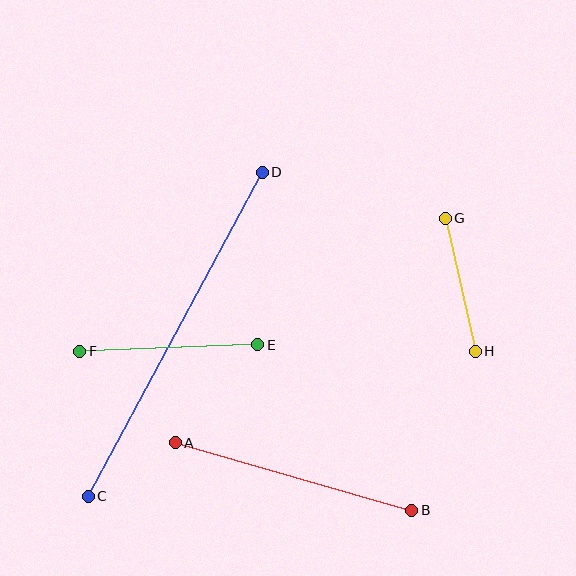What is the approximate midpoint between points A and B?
The midpoint is at approximately (293, 476) pixels.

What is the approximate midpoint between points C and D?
The midpoint is at approximately (175, 334) pixels.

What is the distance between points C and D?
The distance is approximately 367 pixels.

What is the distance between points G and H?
The distance is approximately 137 pixels.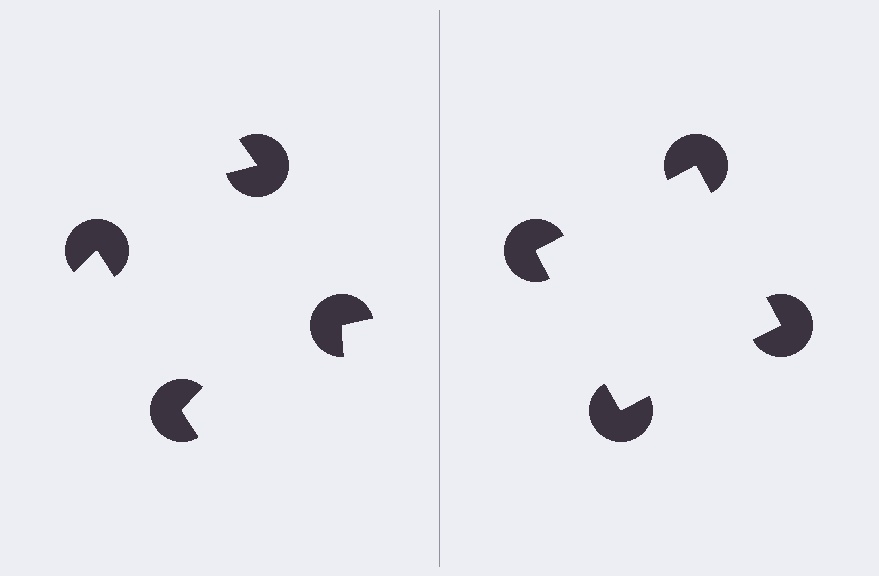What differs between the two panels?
The pac-man discs are positioned identically on both sides; only the wedge orientations differ. On the right they align to a square; on the left they are misaligned.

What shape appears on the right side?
An illusory square.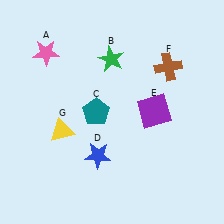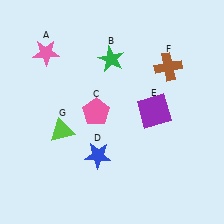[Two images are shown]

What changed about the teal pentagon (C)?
In Image 1, C is teal. In Image 2, it changed to pink.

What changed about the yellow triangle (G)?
In Image 1, G is yellow. In Image 2, it changed to lime.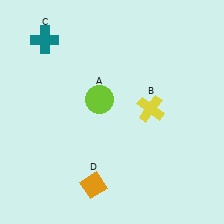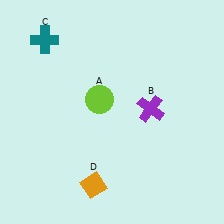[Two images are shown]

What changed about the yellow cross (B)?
In Image 1, B is yellow. In Image 2, it changed to purple.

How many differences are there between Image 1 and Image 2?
There is 1 difference between the two images.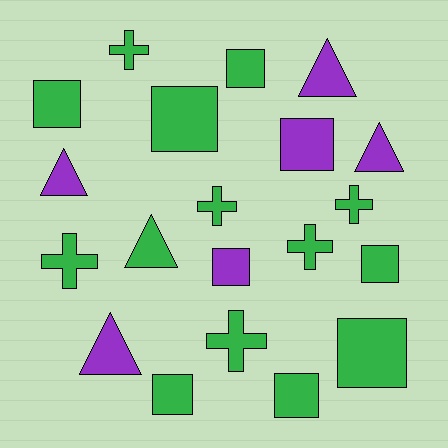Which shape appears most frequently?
Square, with 9 objects.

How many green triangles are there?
There is 1 green triangle.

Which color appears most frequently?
Green, with 14 objects.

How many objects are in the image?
There are 20 objects.